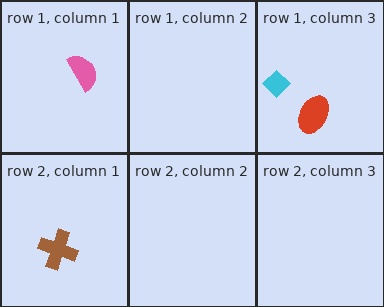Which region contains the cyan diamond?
The row 1, column 3 region.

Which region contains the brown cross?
The row 2, column 1 region.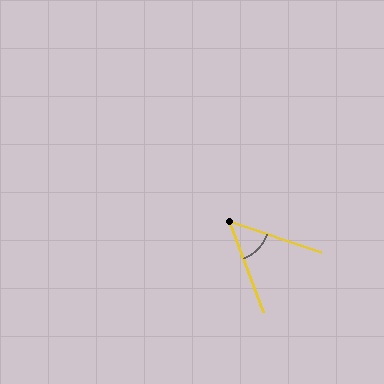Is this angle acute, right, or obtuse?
It is acute.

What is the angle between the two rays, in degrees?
Approximately 51 degrees.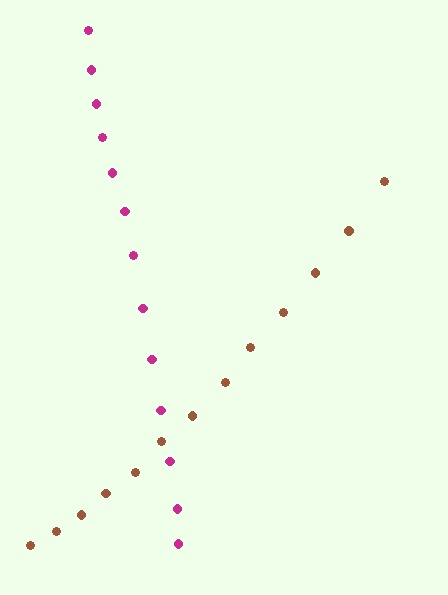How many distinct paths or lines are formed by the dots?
There are 2 distinct paths.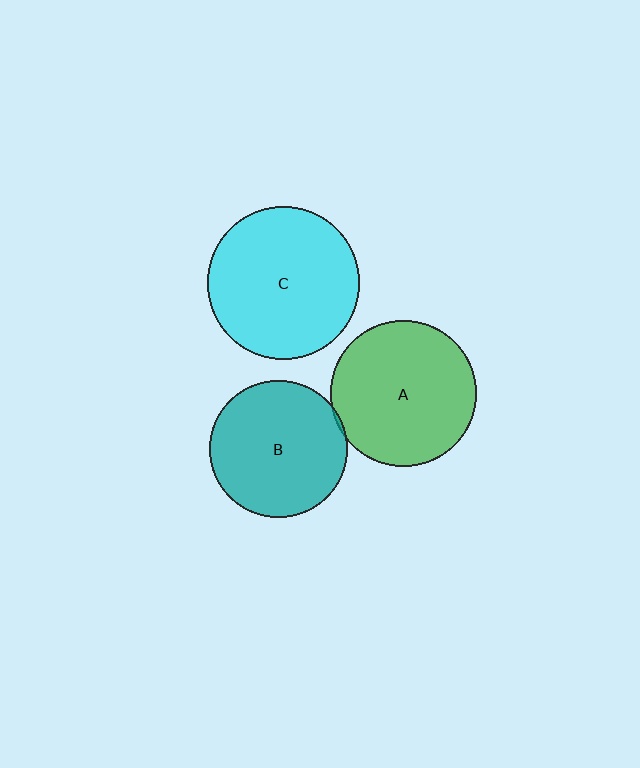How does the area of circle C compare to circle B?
Approximately 1.2 times.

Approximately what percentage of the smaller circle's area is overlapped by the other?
Approximately 5%.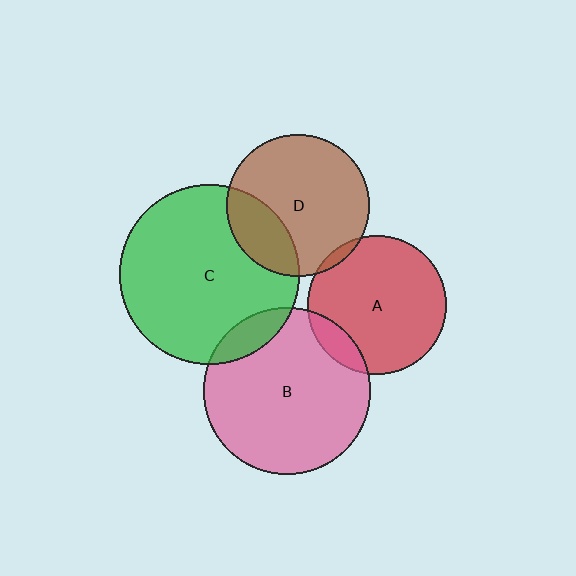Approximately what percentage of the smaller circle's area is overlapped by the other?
Approximately 10%.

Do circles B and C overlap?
Yes.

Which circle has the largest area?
Circle C (green).